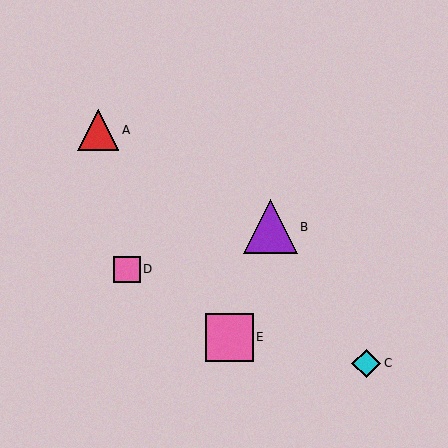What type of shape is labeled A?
Shape A is a red triangle.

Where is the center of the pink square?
The center of the pink square is at (229, 337).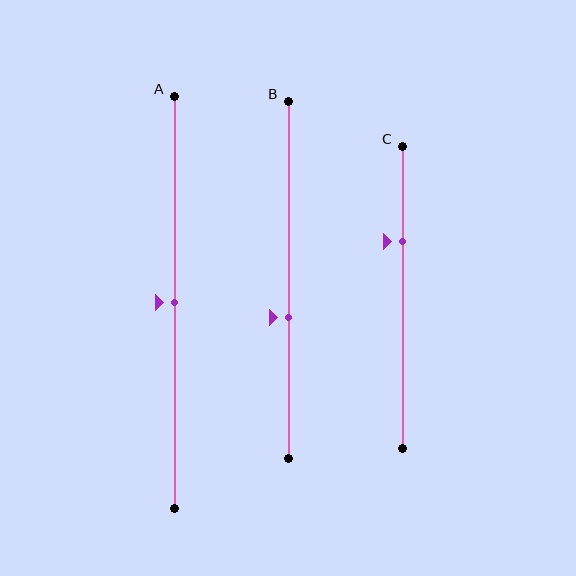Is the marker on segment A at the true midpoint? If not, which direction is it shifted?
Yes, the marker on segment A is at the true midpoint.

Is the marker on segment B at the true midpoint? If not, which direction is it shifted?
No, the marker on segment B is shifted downward by about 10% of the segment length.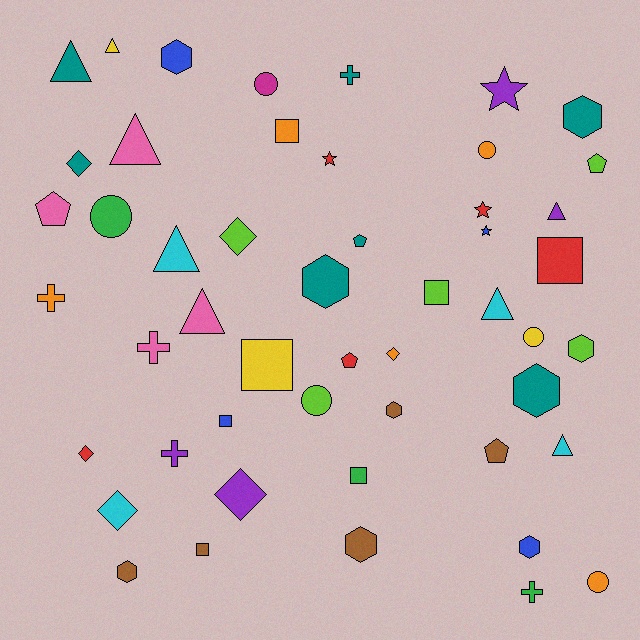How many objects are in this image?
There are 50 objects.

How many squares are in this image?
There are 7 squares.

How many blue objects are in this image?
There are 4 blue objects.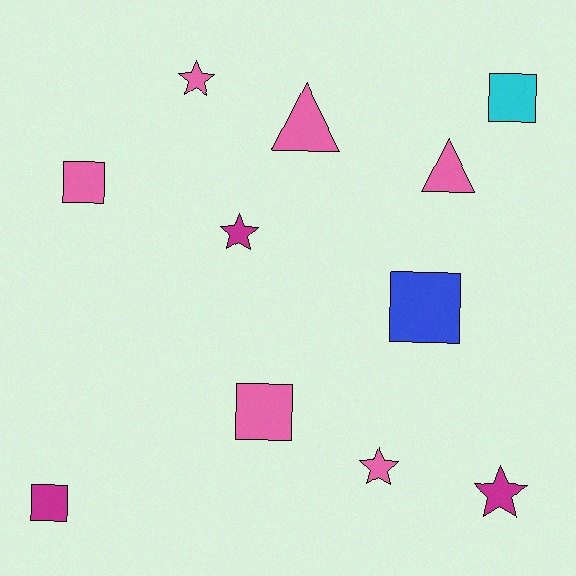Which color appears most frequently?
Pink, with 6 objects.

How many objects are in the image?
There are 11 objects.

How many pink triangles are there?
There are 2 pink triangles.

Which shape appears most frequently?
Square, with 5 objects.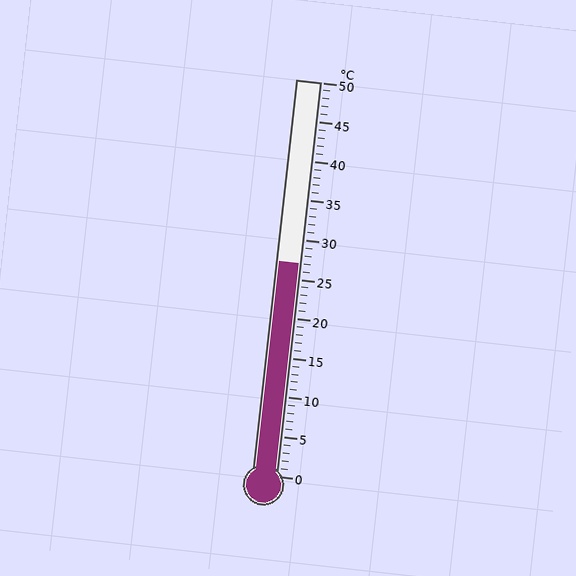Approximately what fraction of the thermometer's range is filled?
The thermometer is filled to approximately 55% of its range.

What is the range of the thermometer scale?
The thermometer scale ranges from 0°C to 50°C.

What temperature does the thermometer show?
The thermometer shows approximately 27°C.